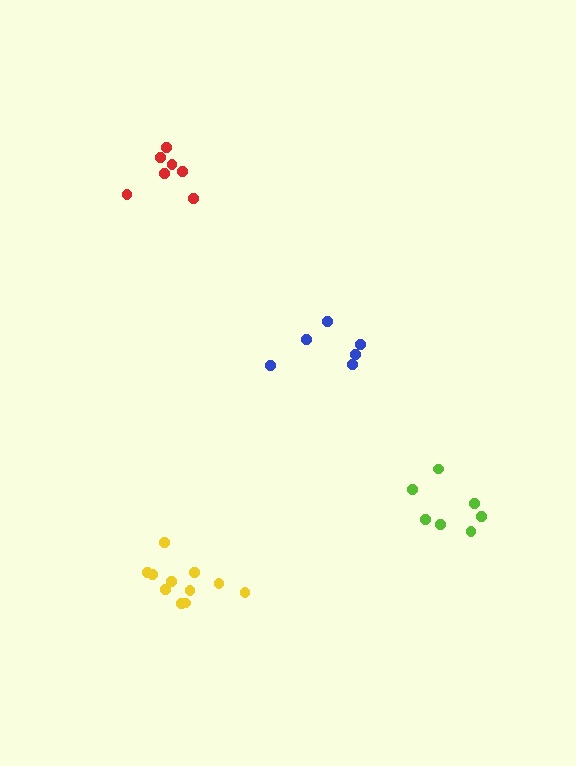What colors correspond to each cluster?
The clusters are colored: blue, yellow, red, lime.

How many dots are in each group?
Group 1: 6 dots, Group 2: 11 dots, Group 3: 7 dots, Group 4: 7 dots (31 total).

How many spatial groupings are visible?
There are 4 spatial groupings.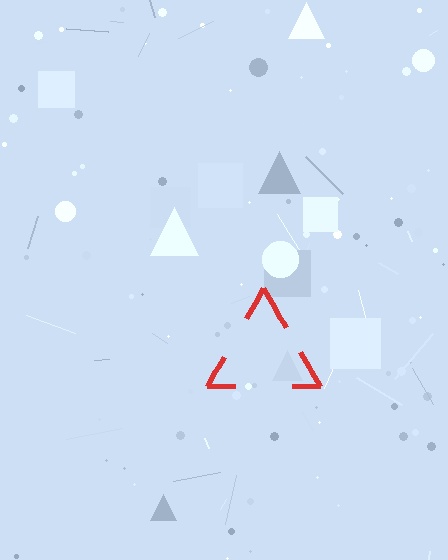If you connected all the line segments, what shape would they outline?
They would outline a triangle.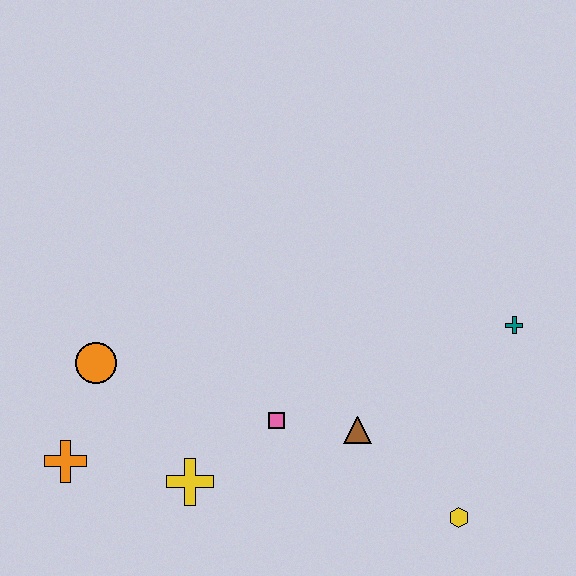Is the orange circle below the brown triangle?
No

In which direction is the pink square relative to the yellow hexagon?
The pink square is to the left of the yellow hexagon.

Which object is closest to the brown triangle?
The pink square is closest to the brown triangle.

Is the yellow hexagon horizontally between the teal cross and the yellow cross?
Yes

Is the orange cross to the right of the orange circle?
No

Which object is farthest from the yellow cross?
The teal cross is farthest from the yellow cross.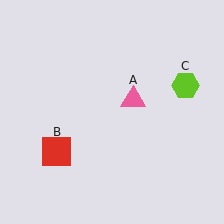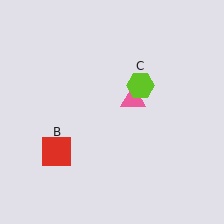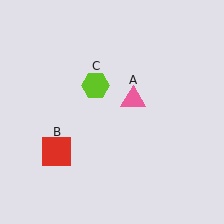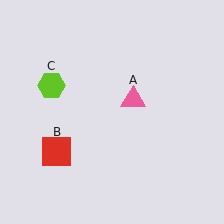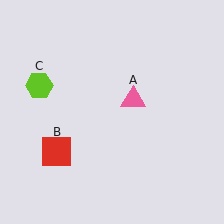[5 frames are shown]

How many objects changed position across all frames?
1 object changed position: lime hexagon (object C).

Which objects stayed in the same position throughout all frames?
Pink triangle (object A) and red square (object B) remained stationary.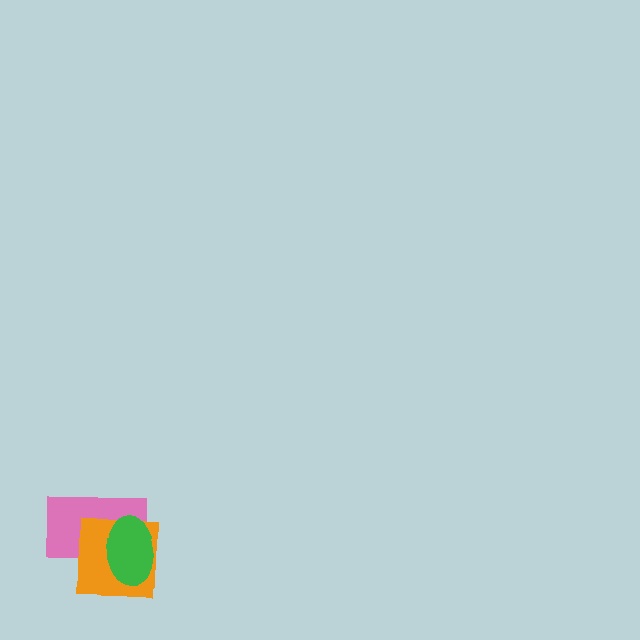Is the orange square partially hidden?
Yes, it is partially covered by another shape.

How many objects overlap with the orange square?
2 objects overlap with the orange square.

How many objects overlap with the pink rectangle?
2 objects overlap with the pink rectangle.